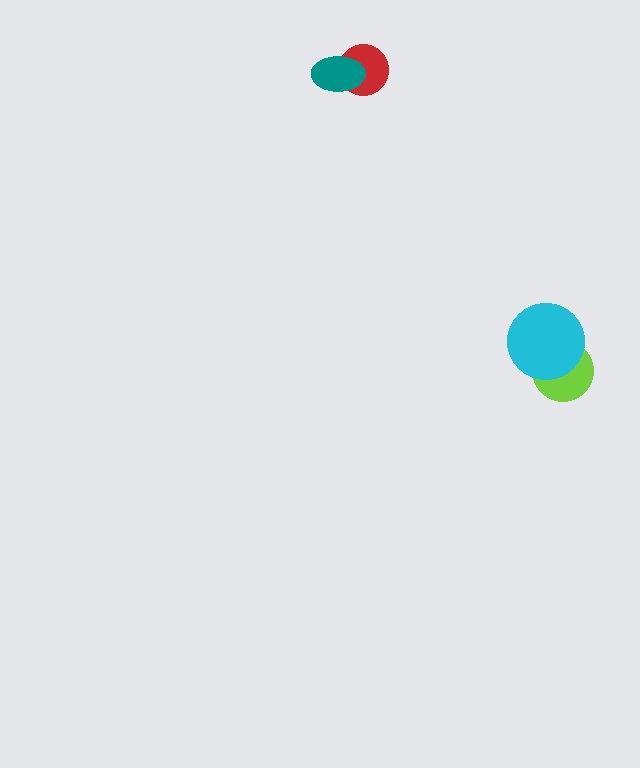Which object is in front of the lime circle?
The cyan circle is in front of the lime circle.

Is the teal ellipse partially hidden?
No, no other shape covers it.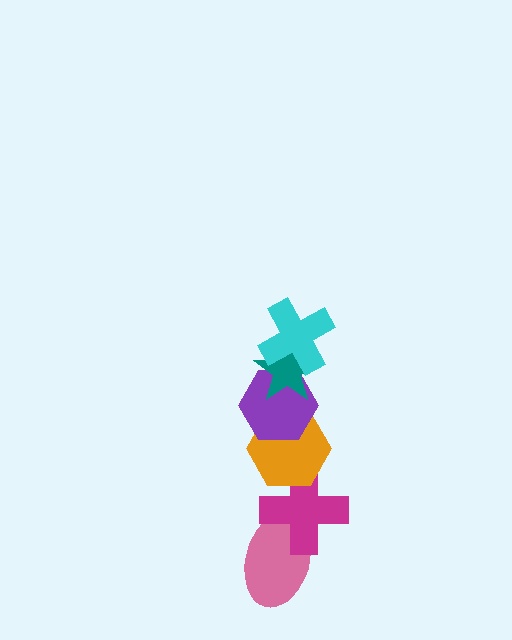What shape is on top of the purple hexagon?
The teal star is on top of the purple hexagon.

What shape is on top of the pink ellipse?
The magenta cross is on top of the pink ellipse.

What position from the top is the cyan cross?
The cyan cross is 1st from the top.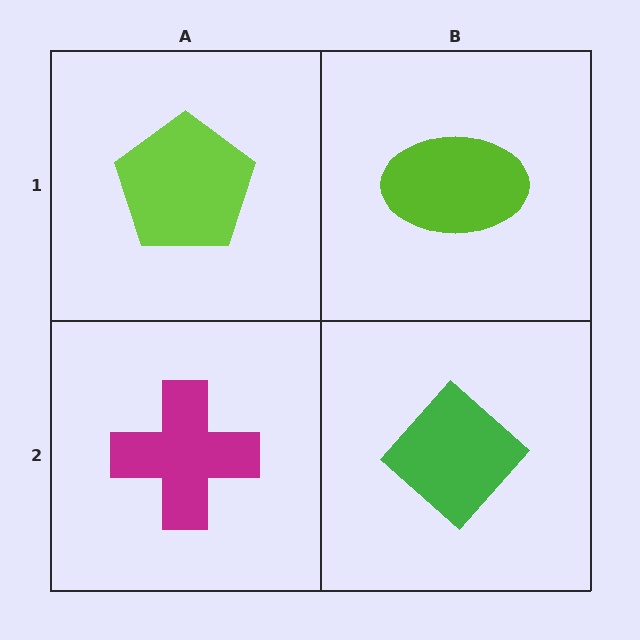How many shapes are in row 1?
2 shapes.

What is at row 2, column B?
A green diamond.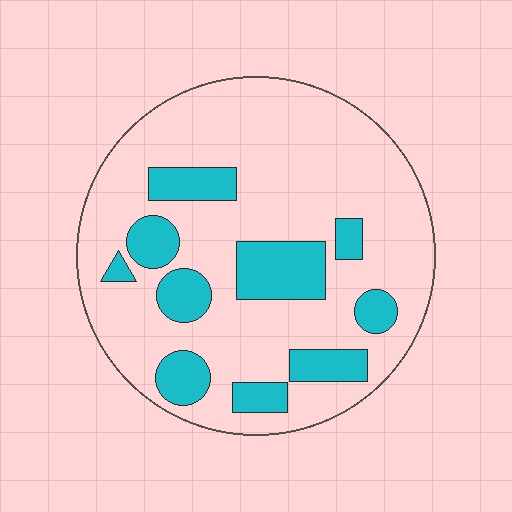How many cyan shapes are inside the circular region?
10.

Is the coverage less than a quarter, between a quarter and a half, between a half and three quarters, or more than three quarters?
Less than a quarter.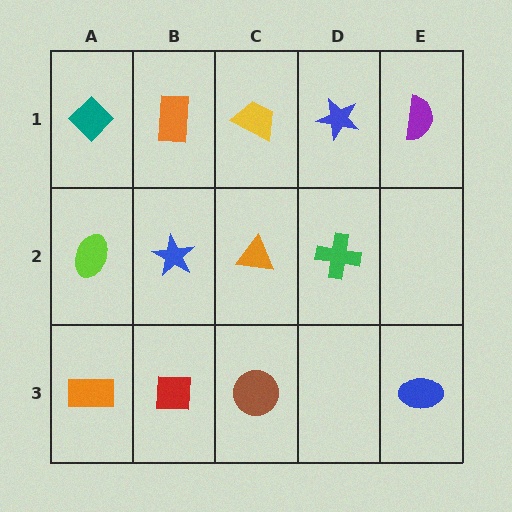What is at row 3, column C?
A brown circle.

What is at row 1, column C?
A yellow trapezoid.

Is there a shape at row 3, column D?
No, that cell is empty.